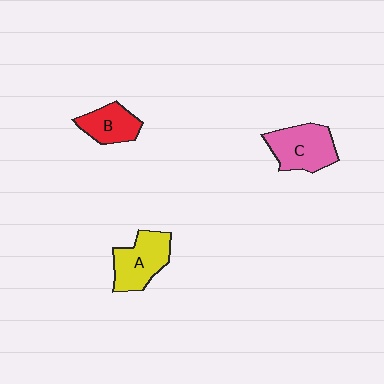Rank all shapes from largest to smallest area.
From largest to smallest: C (pink), A (yellow), B (red).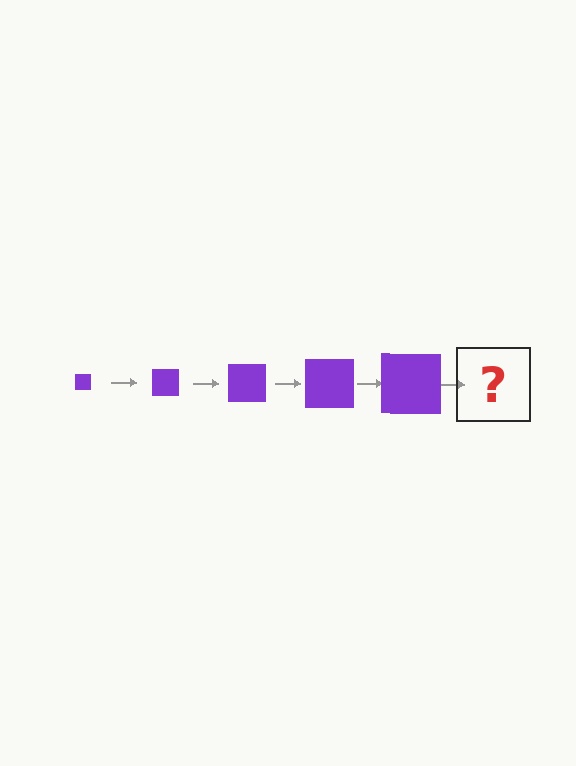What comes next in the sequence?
The next element should be a purple square, larger than the previous one.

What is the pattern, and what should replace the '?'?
The pattern is that the square gets progressively larger each step. The '?' should be a purple square, larger than the previous one.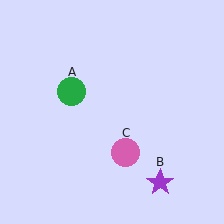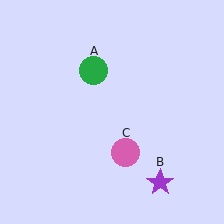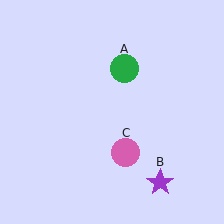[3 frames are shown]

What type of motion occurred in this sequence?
The green circle (object A) rotated clockwise around the center of the scene.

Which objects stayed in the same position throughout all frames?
Purple star (object B) and pink circle (object C) remained stationary.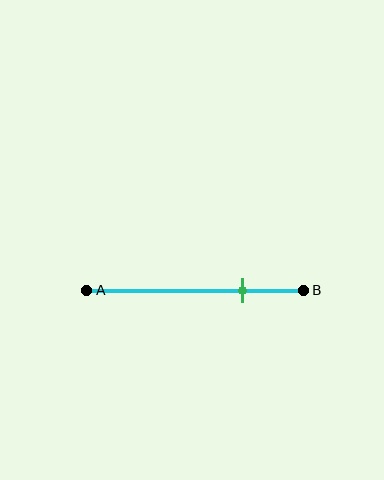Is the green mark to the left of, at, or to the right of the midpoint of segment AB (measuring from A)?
The green mark is to the right of the midpoint of segment AB.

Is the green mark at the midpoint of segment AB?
No, the mark is at about 70% from A, not at the 50% midpoint.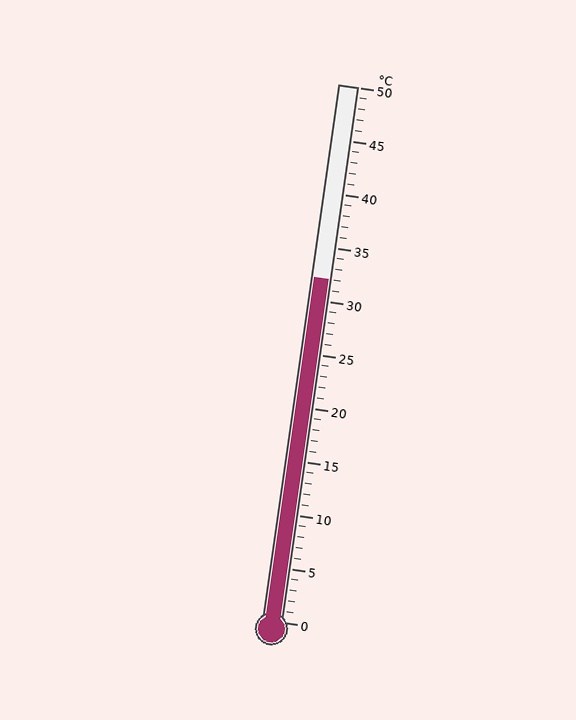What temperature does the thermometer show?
The thermometer shows approximately 32°C.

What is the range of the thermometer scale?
The thermometer scale ranges from 0°C to 50°C.